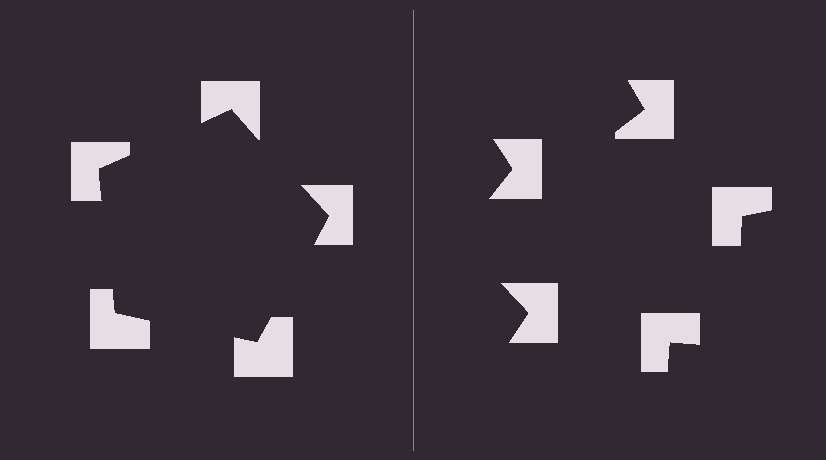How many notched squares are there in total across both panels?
10 — 5 on each side.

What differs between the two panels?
The notched squares are positioned identically on both sides; only the wedge orientations differ. On the left they align to a pentagon; on the right they are misaligned.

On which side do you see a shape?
An illusory pentagon appears on the left side. On the right side the wedge cuts are rotated, so no coherent shape forms.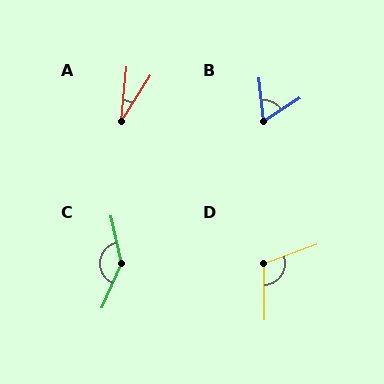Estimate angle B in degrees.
Approximately 63 degrees.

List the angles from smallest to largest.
A (27°), B (63°), D (109°), C (145°).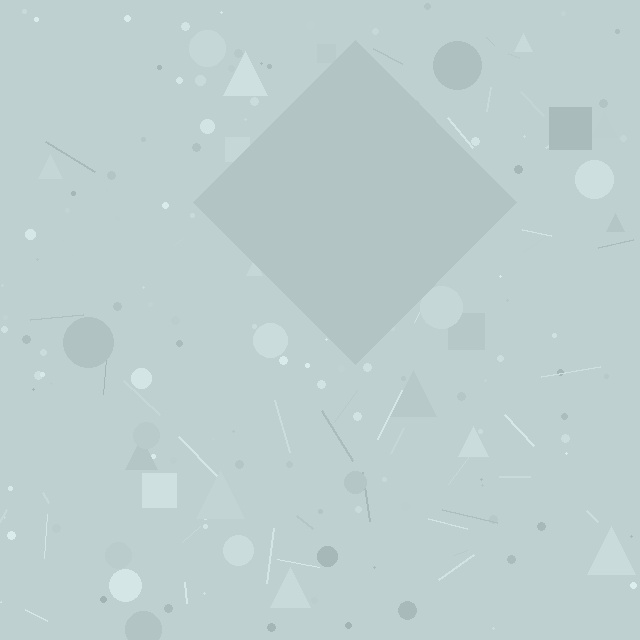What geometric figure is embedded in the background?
A diamond is embedded in the background.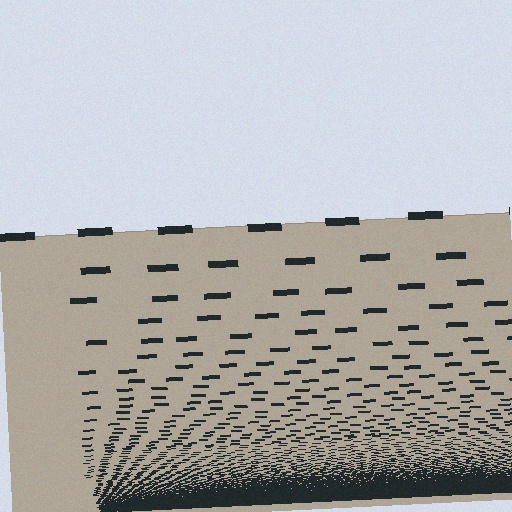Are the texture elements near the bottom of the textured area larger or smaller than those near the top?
Smaller. The gradient is inverted — elements near the bottom are smaller and denser.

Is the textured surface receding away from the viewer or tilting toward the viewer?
The surface appears to tilt toward the viewer. Texture elements get larger and sparser toward the top.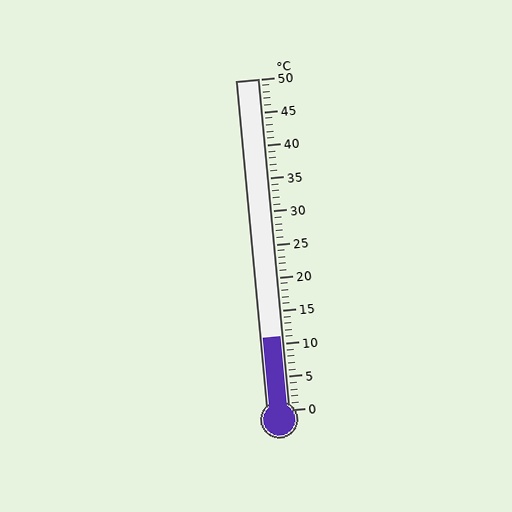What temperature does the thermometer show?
The thermometer shows approximately 11°C.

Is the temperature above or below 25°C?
The temperature is below 25°C.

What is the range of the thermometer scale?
The thermometer scale ranges from 0°C to 50°C.